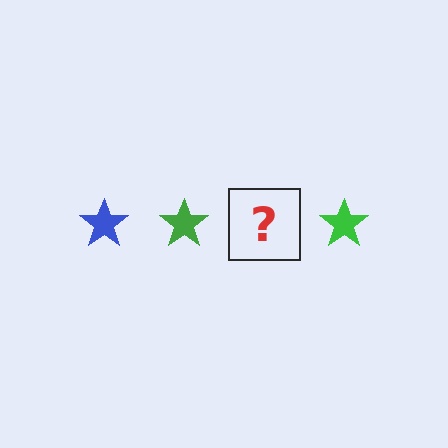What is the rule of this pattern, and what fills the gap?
The rule is that the pattern cycles through blue, green stars. The gap should be filled with a blue star.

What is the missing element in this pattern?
The missing element is a blue star.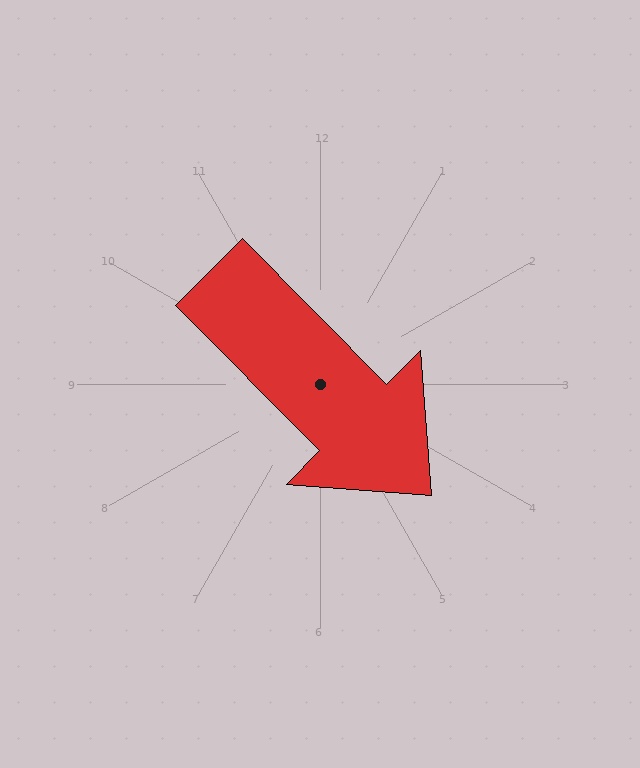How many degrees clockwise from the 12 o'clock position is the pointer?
Approximately 135 degrees.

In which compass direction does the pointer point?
Southeast.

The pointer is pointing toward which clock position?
Roughly 5 o'clock.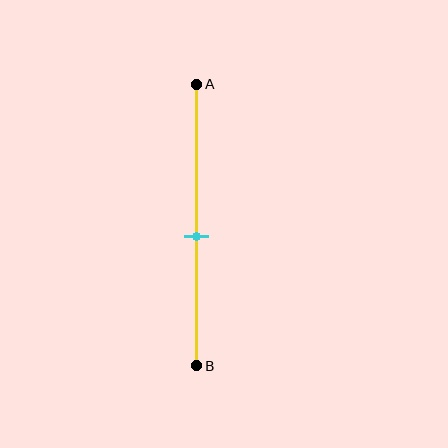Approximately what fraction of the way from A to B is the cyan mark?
The cyan mark is approximately 55% of the way from A to B.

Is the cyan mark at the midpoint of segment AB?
No, the mark is at about 55% from A, not at the 50% midpoint.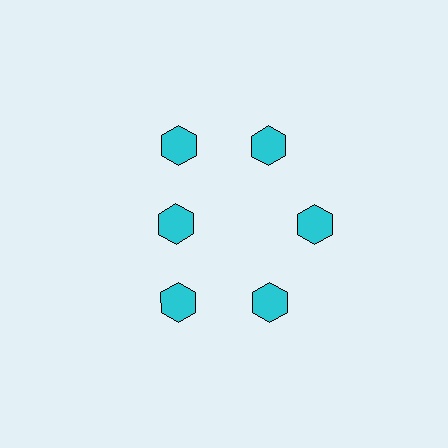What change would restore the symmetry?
The symmetry would be restored by moving it outward, back onto the ring so that all 6 hexagons sit at equal angles and equal distance from the center.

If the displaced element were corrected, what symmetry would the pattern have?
It would have 6-fold rotational symmetry — the pattern would map onto itself every 60 degrees.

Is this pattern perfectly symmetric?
No. The 6 cyan hexagons are arranged in a ring, but one element near the 9 o'clock position is pulled inward toward the center, breaking the 6-fold rotational symmetry.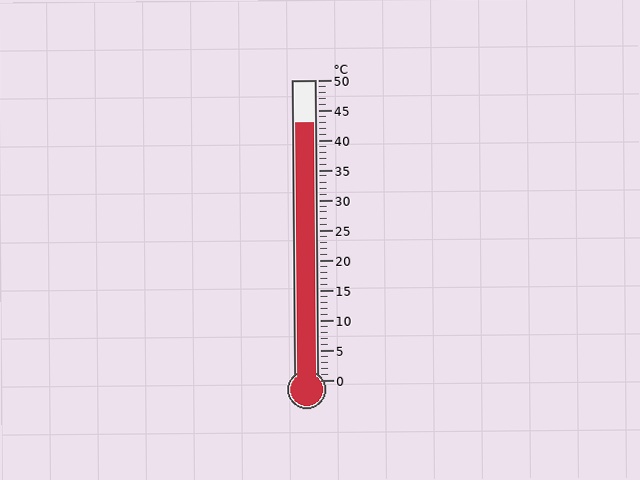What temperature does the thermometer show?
The thermometer shows approximately 43°C.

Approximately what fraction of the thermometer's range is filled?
The thermometer is filled to approximately 85% of its range.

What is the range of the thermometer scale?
The thermometer scale ranges from 0°C to 50°C.